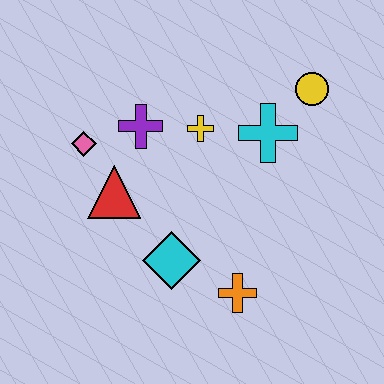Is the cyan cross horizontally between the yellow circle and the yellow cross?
Yes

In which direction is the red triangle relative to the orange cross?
The red triangle is to the left of the orange cross.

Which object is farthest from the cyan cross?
The pink diamond is farthest from the cyan cross.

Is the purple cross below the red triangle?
No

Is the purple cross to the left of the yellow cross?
Yes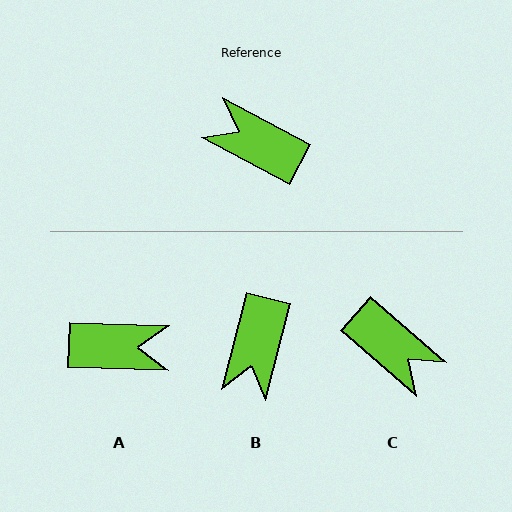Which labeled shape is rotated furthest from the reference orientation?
C, about 167 degrees away.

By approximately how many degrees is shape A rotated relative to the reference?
Approximately 154 degrees clockwise.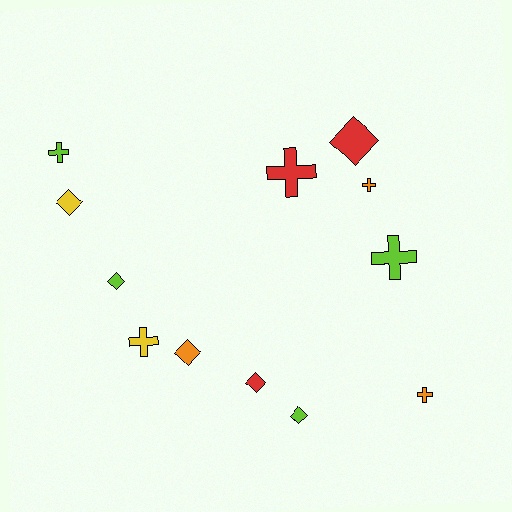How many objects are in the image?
There are 12 objects.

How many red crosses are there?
There is 1 red cross.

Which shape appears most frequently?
Diamond, with 6 objects.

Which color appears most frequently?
Lime, with 4 objects.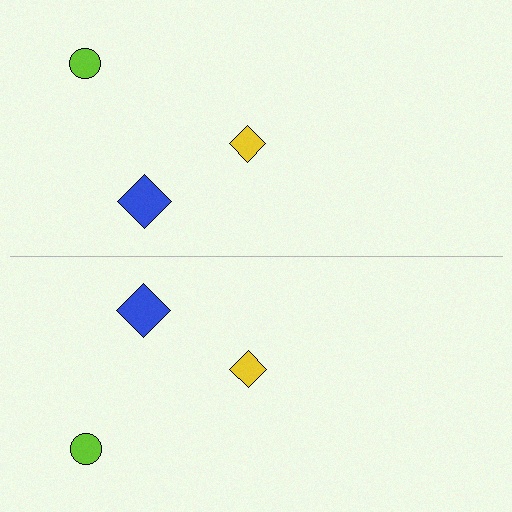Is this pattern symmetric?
Yes, this pattern has bilateral (reflection) symmetry.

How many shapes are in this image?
There are 6 shapes in this image.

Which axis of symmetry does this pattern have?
The pattern has a horizontal axis of symmetry running through the center of the image.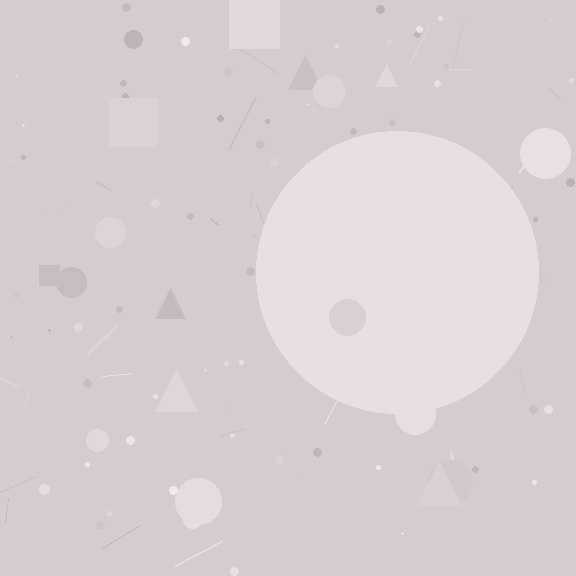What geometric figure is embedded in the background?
A circle is embedded in the background.